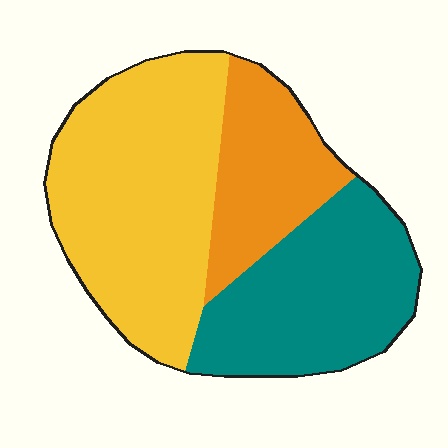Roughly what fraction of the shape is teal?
Teal takes up between a quarter and a half of the shape.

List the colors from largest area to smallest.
From largest to smallest: yellow, teal, orange.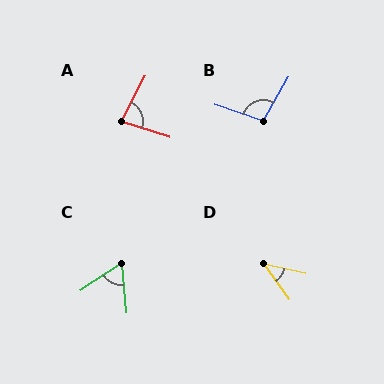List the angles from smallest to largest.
D (41°), C (61°), A (80°), B (101°).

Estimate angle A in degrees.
Approximately 80 degrees.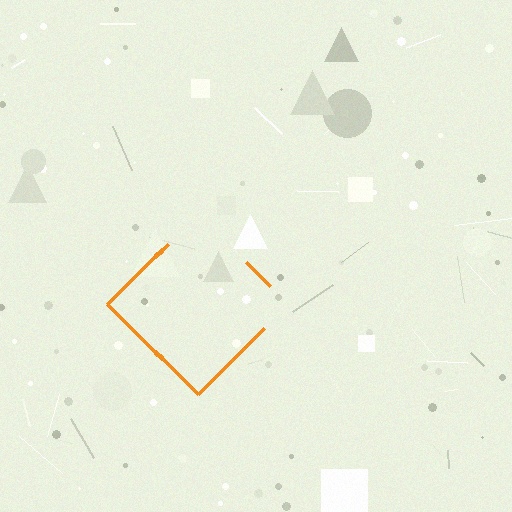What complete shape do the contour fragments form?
The contour fragments form a diamond.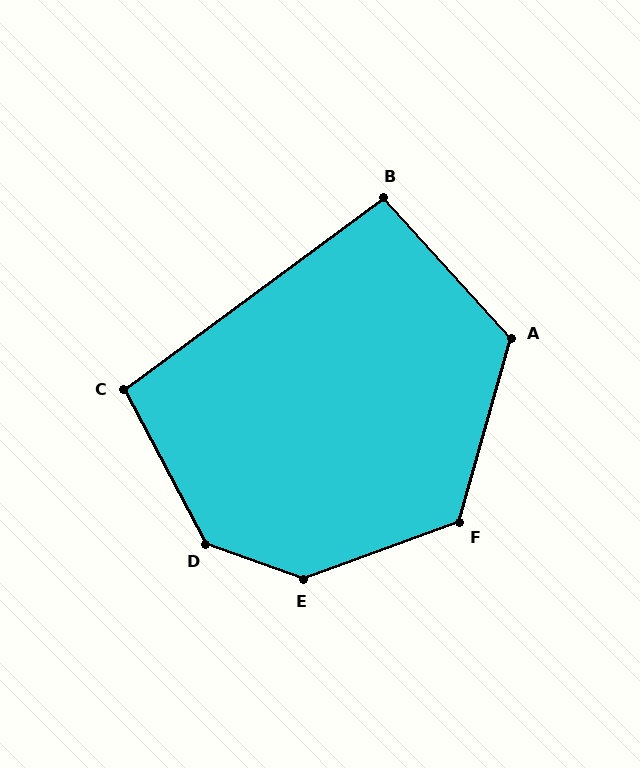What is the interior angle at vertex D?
Approximately 138 degrees (obtuse).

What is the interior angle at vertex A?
Approximately 122 degrees (obtuse).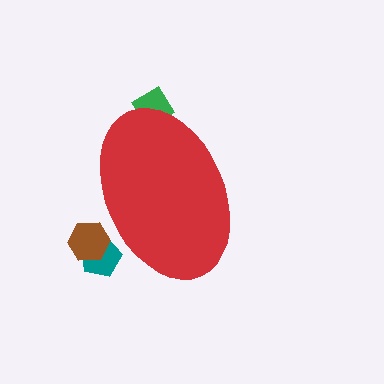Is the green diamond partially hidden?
Yes, the green diamond is partially hidden behind the red ellipse.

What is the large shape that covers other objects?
A red ellipse.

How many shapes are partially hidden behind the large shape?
3 shapes are partially hidden.